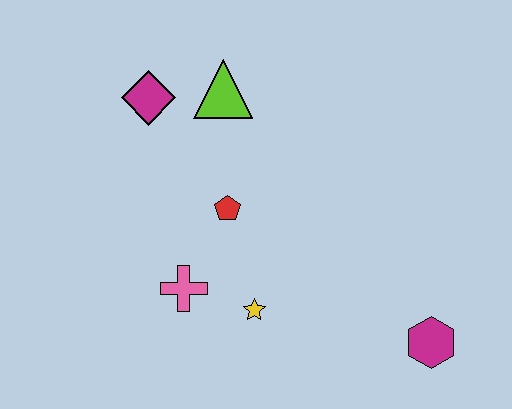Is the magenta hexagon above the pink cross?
No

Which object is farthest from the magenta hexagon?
The magenta diamond is farthest from the magenta hexagon.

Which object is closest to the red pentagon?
The pink cross is closest to the red pentagon.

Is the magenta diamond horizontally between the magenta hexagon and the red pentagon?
No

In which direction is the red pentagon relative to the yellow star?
The red pentagon is above the yellow star.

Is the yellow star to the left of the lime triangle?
No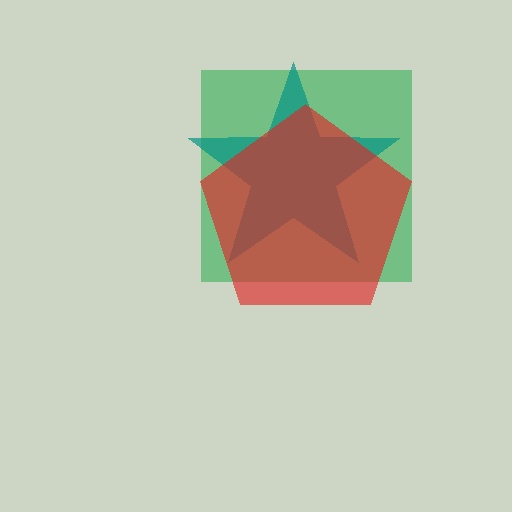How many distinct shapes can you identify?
There are 3 distinct shapes: a green square, a teal star, a red pentagon.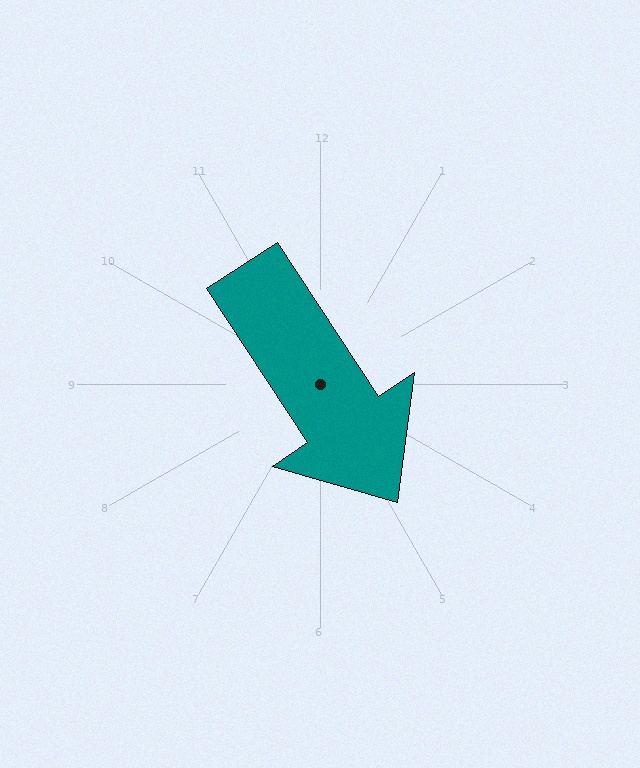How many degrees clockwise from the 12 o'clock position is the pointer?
Approximately 147 degrees.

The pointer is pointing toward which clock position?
Roughly 5 o'clock.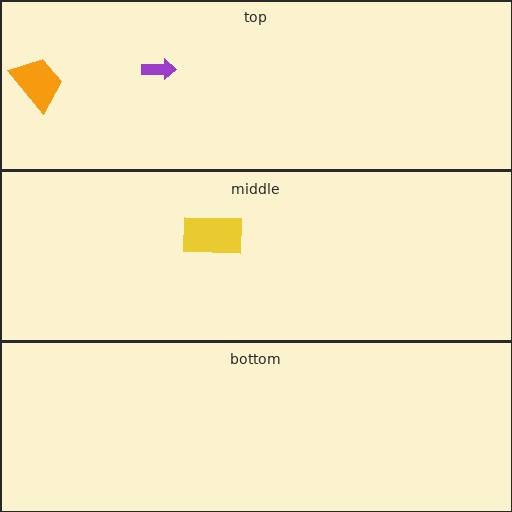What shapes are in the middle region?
The yellow rectangle.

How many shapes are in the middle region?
1.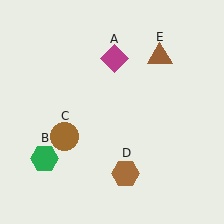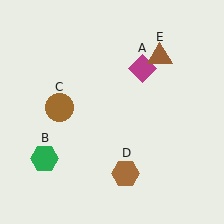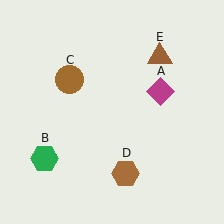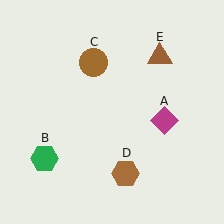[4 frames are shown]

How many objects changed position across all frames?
2 objects changed position: magenta diamond (object A), brown circle (object C).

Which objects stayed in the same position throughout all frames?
Green hexagon (object B) and brown hexagon (object D) and brown triangle (object E) remained stationary.